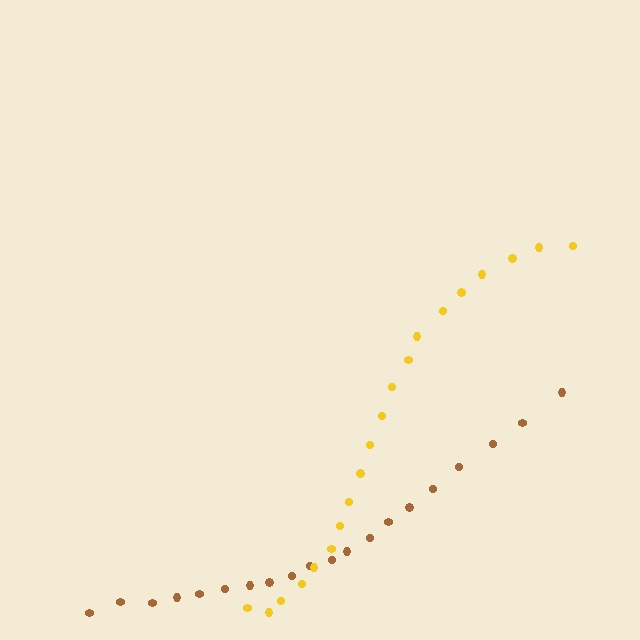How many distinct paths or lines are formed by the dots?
There are 2 distinct paths.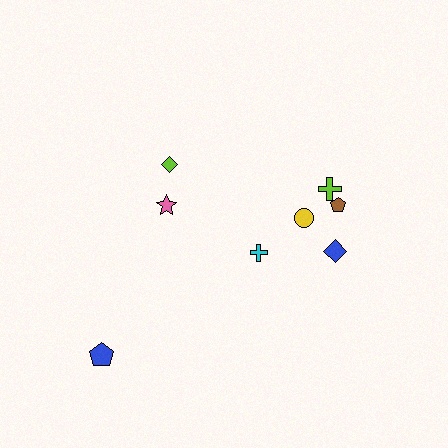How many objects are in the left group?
There are 3 objects.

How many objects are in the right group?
There are 5 objects.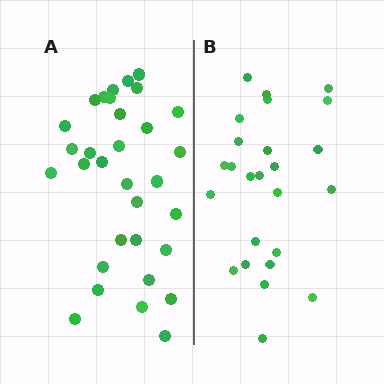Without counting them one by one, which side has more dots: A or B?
Region A (the left region) has more dots.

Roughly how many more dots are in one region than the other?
Region A has roughly 8 or so more dots than region B.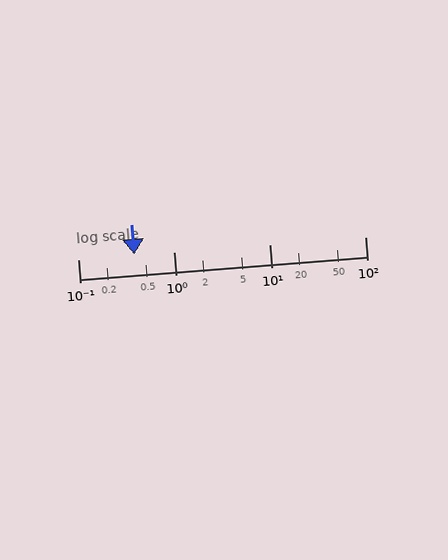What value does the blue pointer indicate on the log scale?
The pointer indicates approximately 0.39.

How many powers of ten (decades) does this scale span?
The scale spans 3 decades, from 0.1 to 100.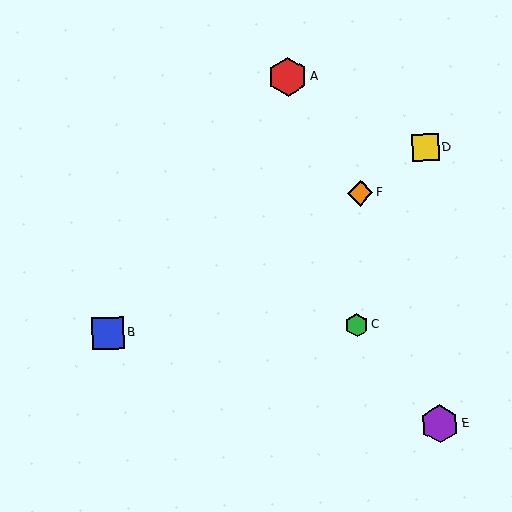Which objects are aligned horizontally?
Objects B, C are aligned horizontally.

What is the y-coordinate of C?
Object C is at y≈325.